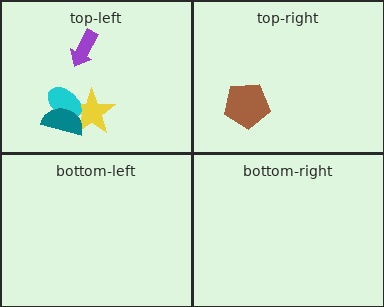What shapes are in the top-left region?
The yellow star, the purple arrow, the cyan ellipse, the teal semicircle.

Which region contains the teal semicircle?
The top-left region.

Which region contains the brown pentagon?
The top-right region.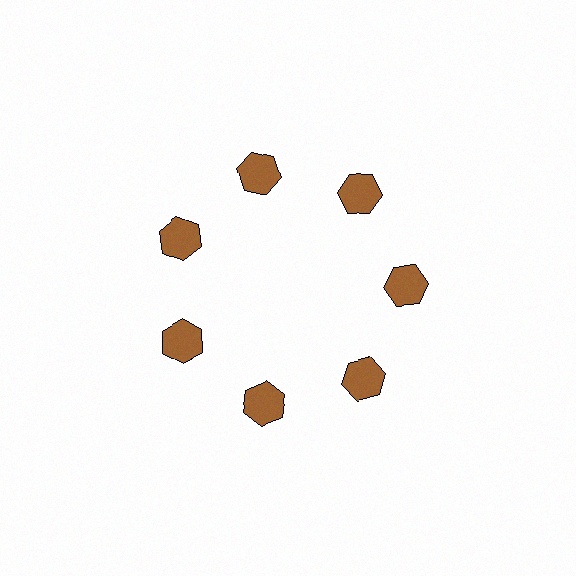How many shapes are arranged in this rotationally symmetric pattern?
There are 7 shapes, arranged in 7 groups of 1.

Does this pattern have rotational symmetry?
Yes, this pattern has 7-fold rotational symmetry. It looks the same after rotating 51 degrees around the center.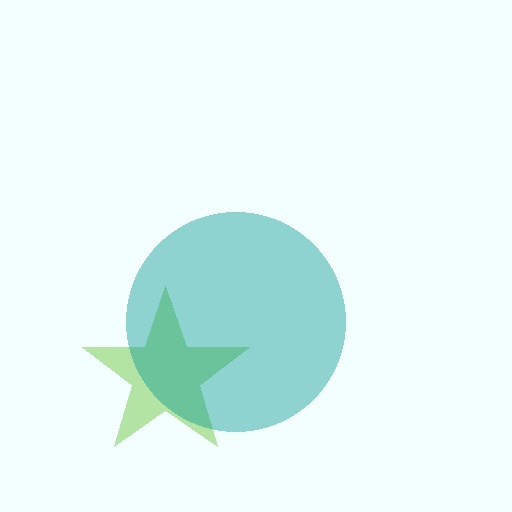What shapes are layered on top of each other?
The layered shapes are: a lime star, a teal circle.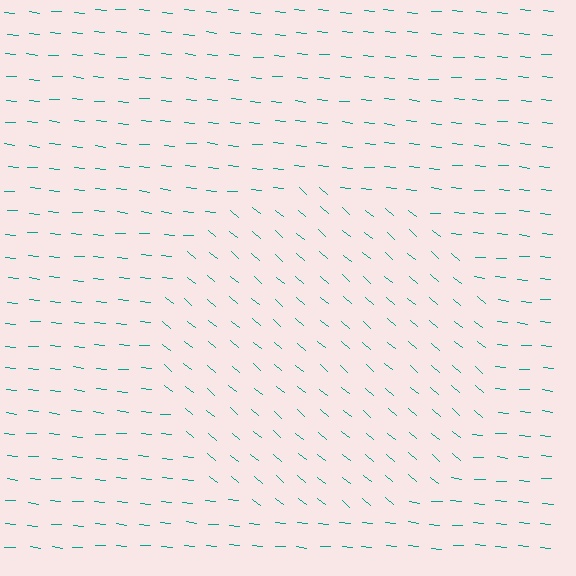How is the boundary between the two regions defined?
The boundary is defined purely by a change in line orientation (approximately 35 degrees difference). All lines are the same color and thickness.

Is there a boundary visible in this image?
Yes, there is a texture boundary formed by a change in line orientation.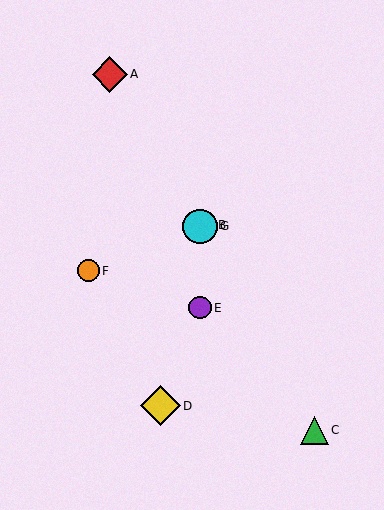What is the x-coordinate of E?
Object E is at x≈200.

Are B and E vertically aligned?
Yes, both are at x≈200.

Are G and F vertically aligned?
No, G is at x≈200 and F is at x≈89.